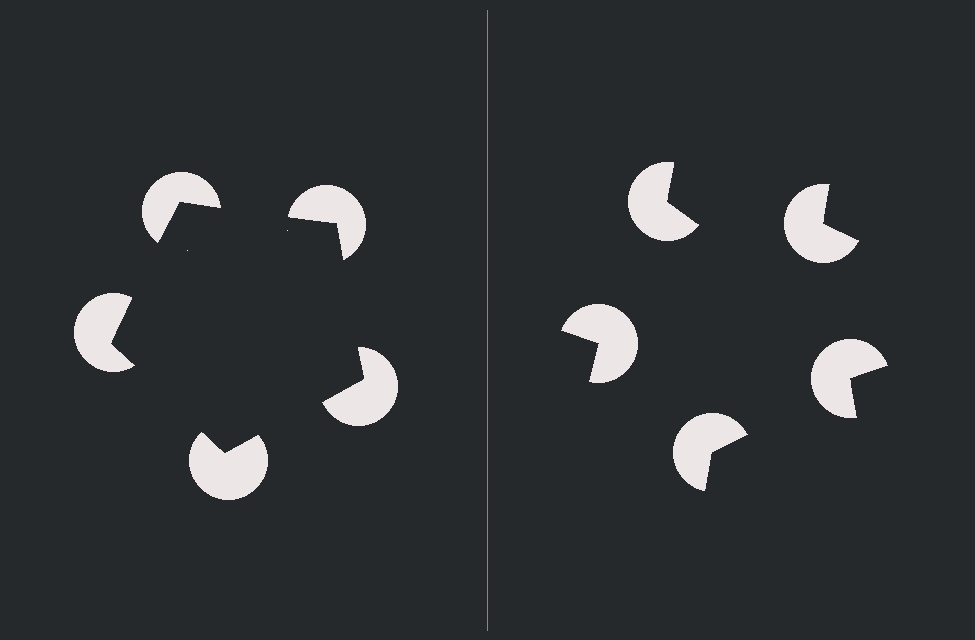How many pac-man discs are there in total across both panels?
10 — 5 on each side.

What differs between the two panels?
The pac-man discs are positioned identically on both sides; only the wedge orientations differ. On the left they align to a pentagon; on the right they are misaligned.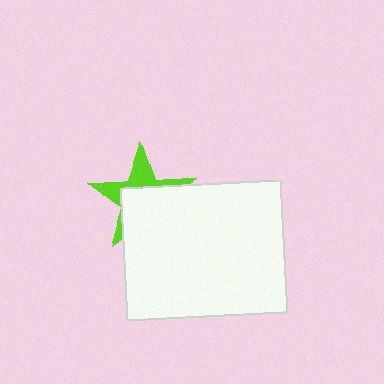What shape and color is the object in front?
The object in front is a white rectangle.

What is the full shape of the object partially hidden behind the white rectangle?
The partially hidden object is a lime star.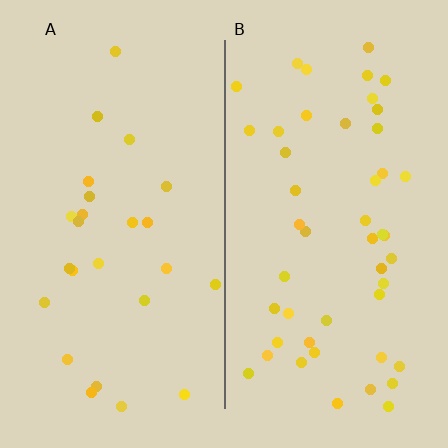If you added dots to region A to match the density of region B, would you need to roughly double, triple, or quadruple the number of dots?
Approximately double.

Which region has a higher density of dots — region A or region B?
B (the right).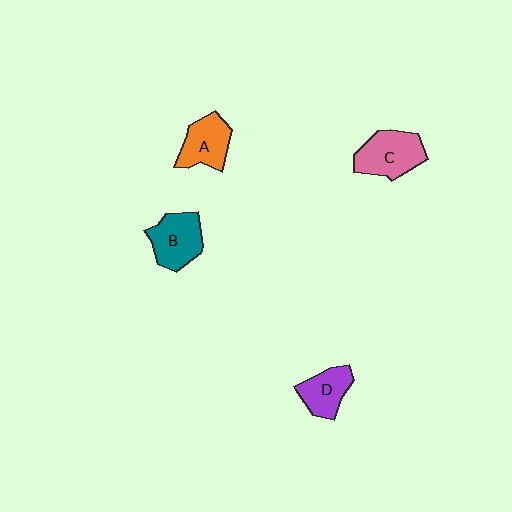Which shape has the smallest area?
Shape D (purple).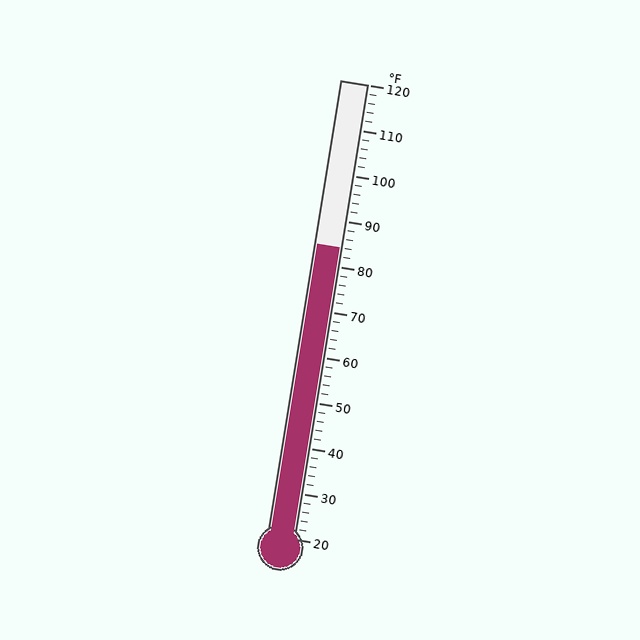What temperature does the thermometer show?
The thermometer shows approximately 84°F.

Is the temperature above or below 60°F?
The temperature is above 60°F.